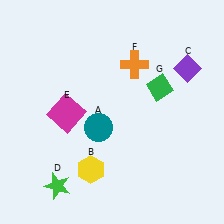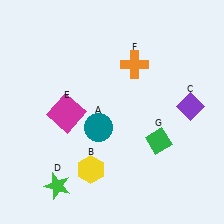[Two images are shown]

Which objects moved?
The objects that moved are: the purple diamond (C), the green diamond (G).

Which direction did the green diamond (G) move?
The green diamond (G) moved down.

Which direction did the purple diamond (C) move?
The purple diamond (C) moved down.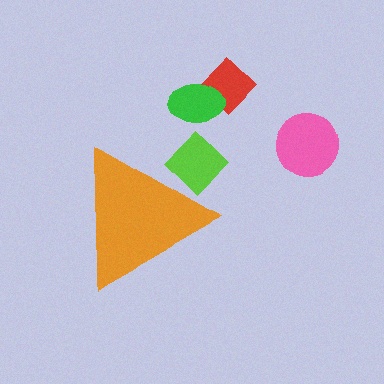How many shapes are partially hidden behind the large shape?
1 shape is partially hidden.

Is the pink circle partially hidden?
No, the pink circle is fully visible.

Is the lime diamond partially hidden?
Yes, the lime diamond is partially hidden behind the orange triangle.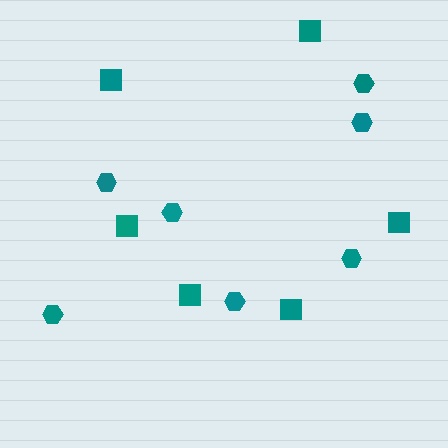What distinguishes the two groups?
There are 2 groups: one group of squares (6) and one group of hexagons (7).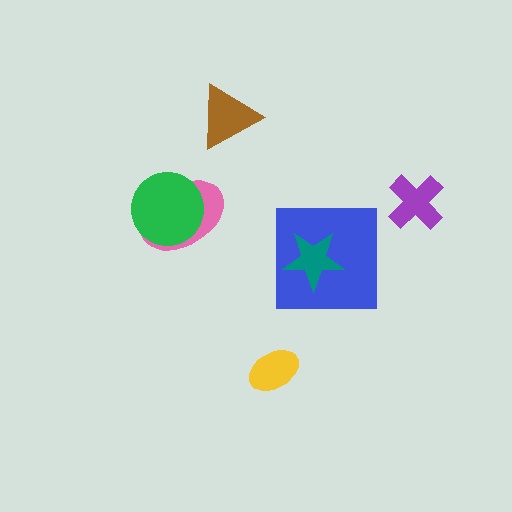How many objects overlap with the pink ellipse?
1 object overlaps with the pink ellipse.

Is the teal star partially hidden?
No, no other shape covers it.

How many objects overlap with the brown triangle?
0 objects overlap with the brown triangle.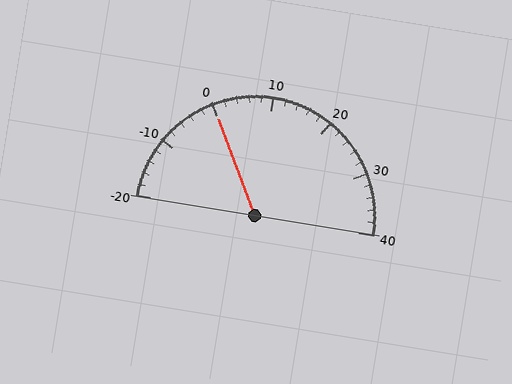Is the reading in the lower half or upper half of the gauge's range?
The reading is in the lower half of the range (-20 to 40).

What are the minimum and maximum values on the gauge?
The gauge ranges from -20 to 40.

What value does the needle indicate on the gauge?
The needle indicates approximately 0.